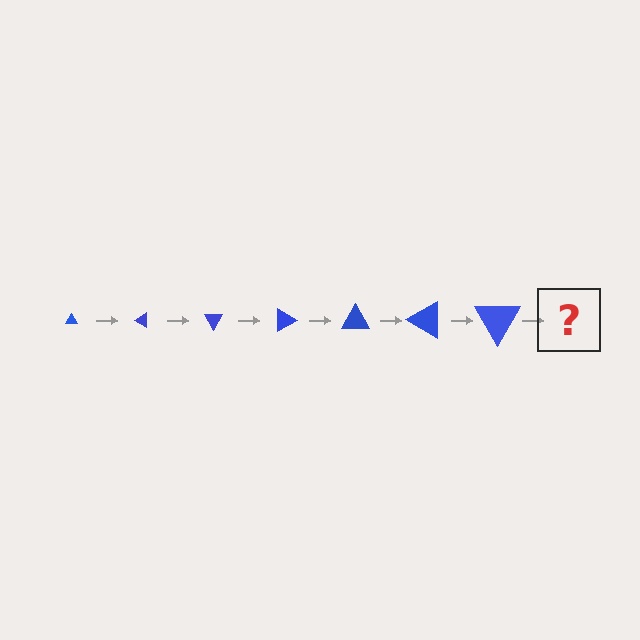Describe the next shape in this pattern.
It should be a triangle, larger than the previous one and rotated 210 degrees from the start.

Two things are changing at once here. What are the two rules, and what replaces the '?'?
The two rules are that the triangle grows larger each step and it rotates 30 degrees each step. The '?' should be a triangle, larger than the previous one and rotated 210 degrees from the start.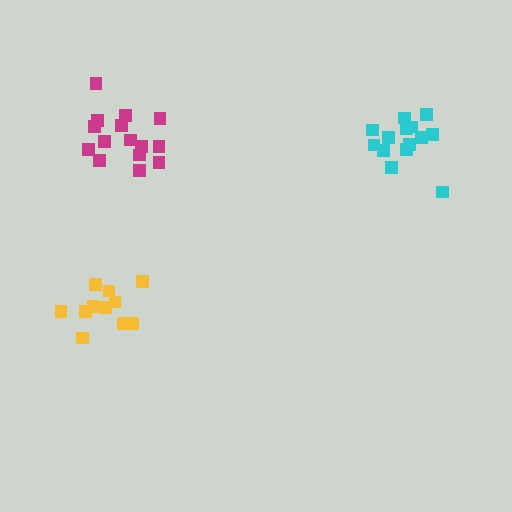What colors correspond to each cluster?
The clusters are colored: yellow, cyan, magenta.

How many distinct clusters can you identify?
There are 3 distinct clusters.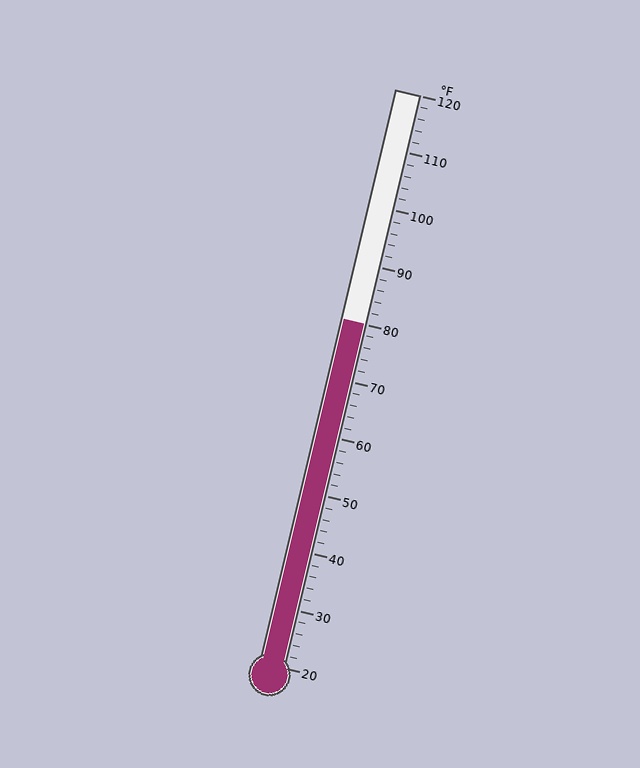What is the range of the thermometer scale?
The thermometer scale ranges from 20°F to 120°F.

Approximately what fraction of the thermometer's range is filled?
The thermometer is filled to approximately 60% of its range.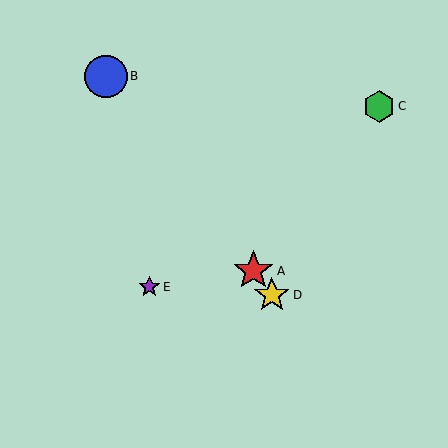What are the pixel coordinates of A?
Object A is at (253, 271).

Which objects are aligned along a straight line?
Objects A, B, D are aligned along a straight line.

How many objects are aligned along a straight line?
3 objects (A, B, D) are aligned along a straight line.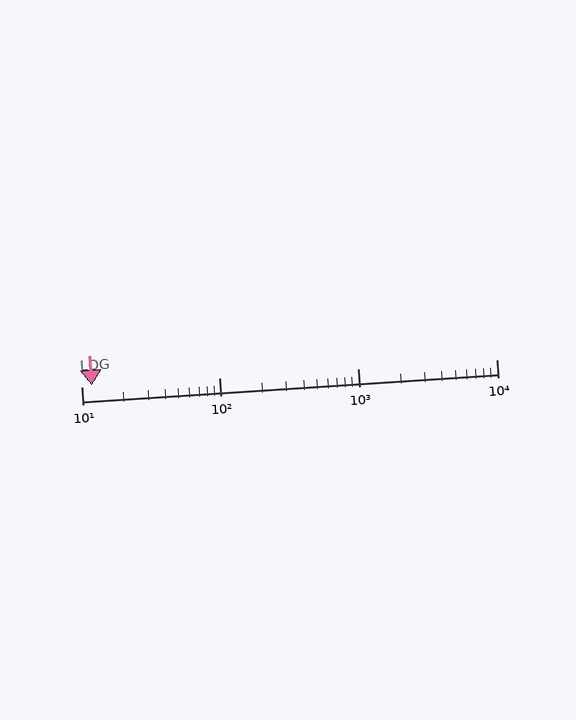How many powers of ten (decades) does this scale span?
The scale spans 3 decades, from 10 to 10000.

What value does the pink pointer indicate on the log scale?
The pointer indicates approximately 12.